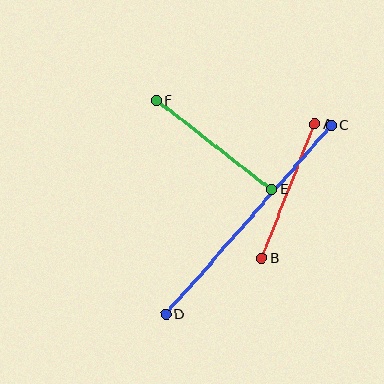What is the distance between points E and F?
The distance is approximately 146 pixels.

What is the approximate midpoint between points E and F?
The midpoint is at approximately (214, 145) pixels.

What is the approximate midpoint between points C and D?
The midpoint is at approximately (249, 220) pixels.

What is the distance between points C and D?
The distance is approximately 251 pixels.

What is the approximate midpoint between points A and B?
The midpoint is at approximately (288, 191) pixels.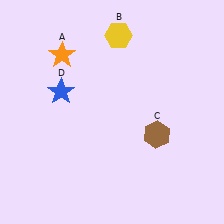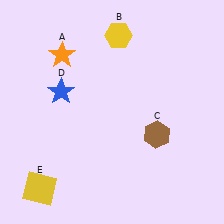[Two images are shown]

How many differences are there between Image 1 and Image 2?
There is 1 difference between the two images.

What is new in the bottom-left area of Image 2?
A yellow square (E) was added in the bottom-left area of Image 2.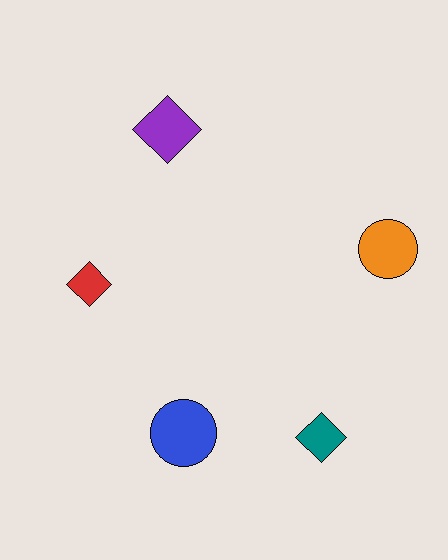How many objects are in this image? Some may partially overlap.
There are 5 objects.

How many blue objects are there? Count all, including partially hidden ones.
There is 1 blue object.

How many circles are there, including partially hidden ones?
There are 2 circles.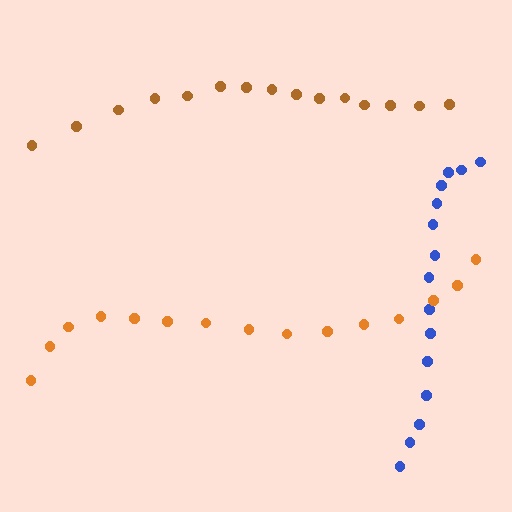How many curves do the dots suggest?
There are 3 distinct paths.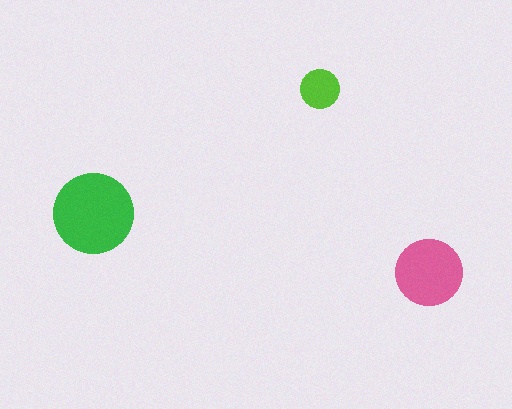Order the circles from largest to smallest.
the green one, the pink one, the lime one.